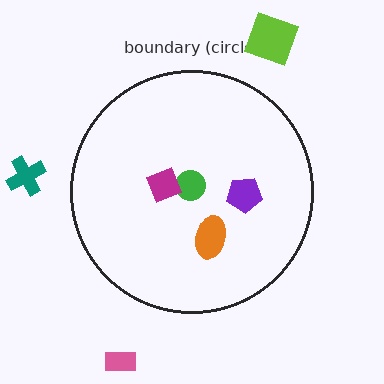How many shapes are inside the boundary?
4 inside, 3 outside.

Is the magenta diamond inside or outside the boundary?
Inside.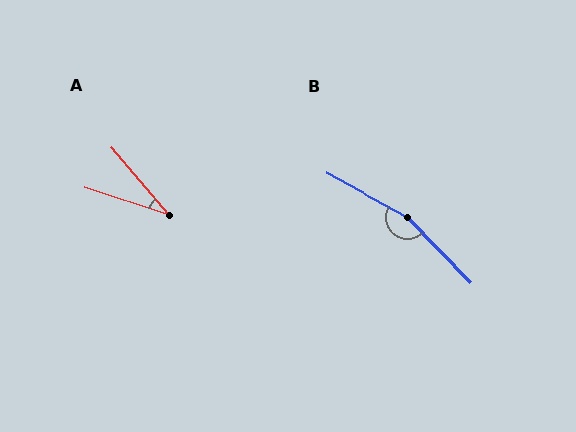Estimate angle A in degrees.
Approximately 32 degrees.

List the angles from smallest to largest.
A (32°), B (162°).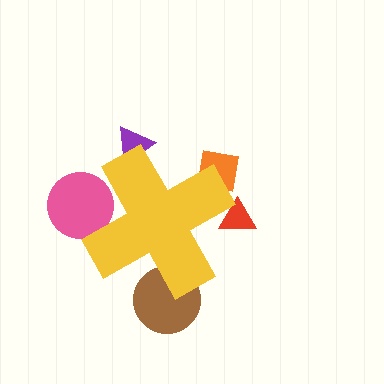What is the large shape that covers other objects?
A yellow cross.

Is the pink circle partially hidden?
Yes, the pink circle is partially hidden behind the yellow cross.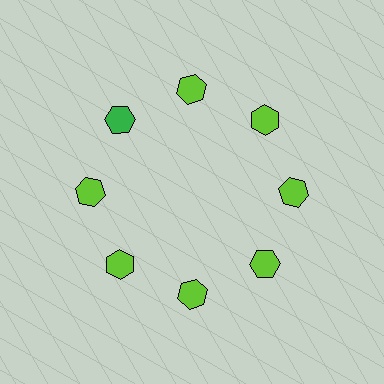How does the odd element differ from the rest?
It has a different color: green instead of lime.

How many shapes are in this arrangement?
There are 8 shapes arranged in a ring pattern.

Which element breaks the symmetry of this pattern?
The green hexagon at roughly the 10 o'clock position breaks the symmetry. All other shapes are lime hexagons.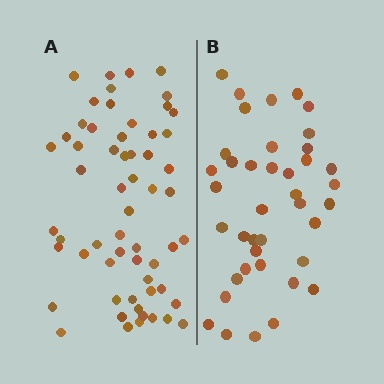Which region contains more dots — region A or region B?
Region A (the left region) has more dots.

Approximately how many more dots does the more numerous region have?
Region A has approximately 20 more dots than region B.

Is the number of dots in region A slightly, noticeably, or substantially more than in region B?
Region A has substantially more. The ratio is roughly 1.5 to 1.